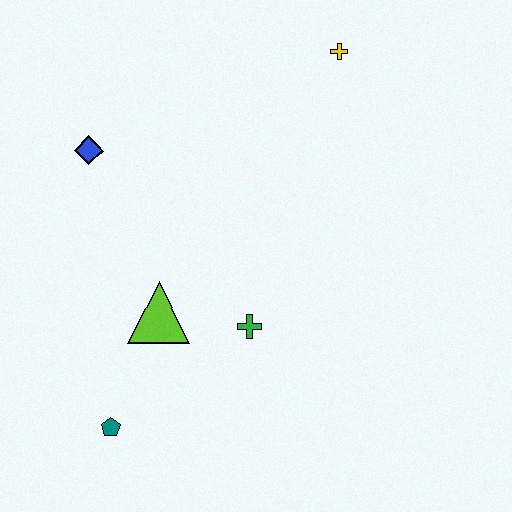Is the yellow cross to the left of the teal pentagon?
No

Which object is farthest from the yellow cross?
The teal pentagon is farthest from the yellow cross.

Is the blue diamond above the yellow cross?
No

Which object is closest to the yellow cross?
The blue diamond is closest to the yellow cross.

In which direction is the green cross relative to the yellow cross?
The green cross is below the yellow cross.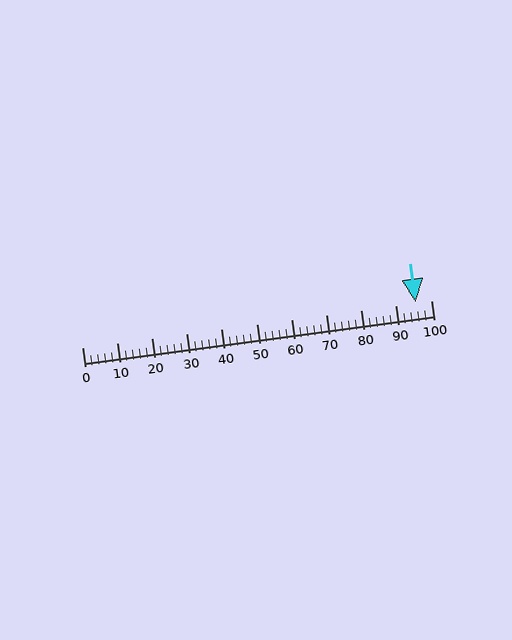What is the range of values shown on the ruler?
The ruler shows values from 0 to 100.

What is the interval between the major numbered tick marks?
The major tick marks are spaced 10 units apart.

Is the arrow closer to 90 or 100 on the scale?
The arrow is closer to 100.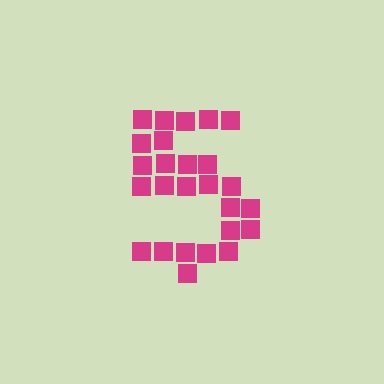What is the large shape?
The large shape is the digit 5.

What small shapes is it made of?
It is made of small squares.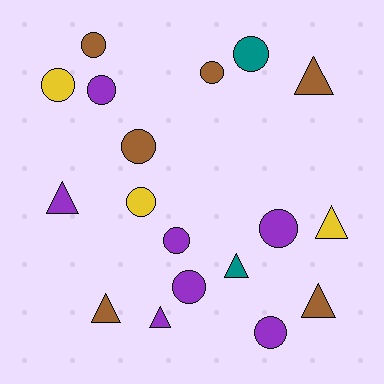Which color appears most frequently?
Purple, with 7 objects.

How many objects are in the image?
There are 18 objects.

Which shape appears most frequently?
Circle, with 11 objects.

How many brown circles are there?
There are 3 brown circles.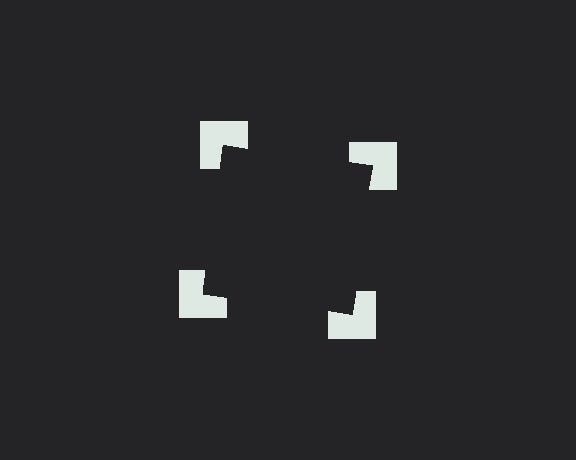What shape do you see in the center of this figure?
An illusory square — its edges are inferred from the aligned wedge cuts in the notched squares, not physically drawn.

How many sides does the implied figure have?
4 sides.